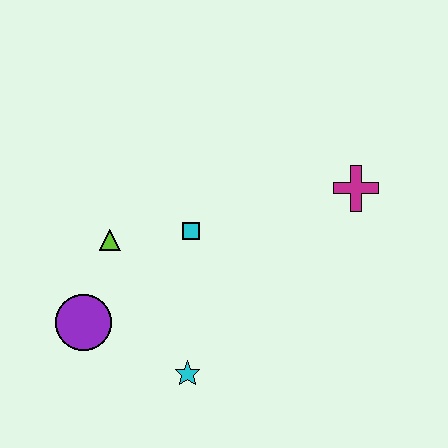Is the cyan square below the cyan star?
No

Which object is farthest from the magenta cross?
The purple circle is farthest from the magenta cross.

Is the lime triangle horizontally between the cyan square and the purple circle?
Yes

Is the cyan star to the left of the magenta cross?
Yes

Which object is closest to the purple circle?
The lime triangle is closest to the purple circle.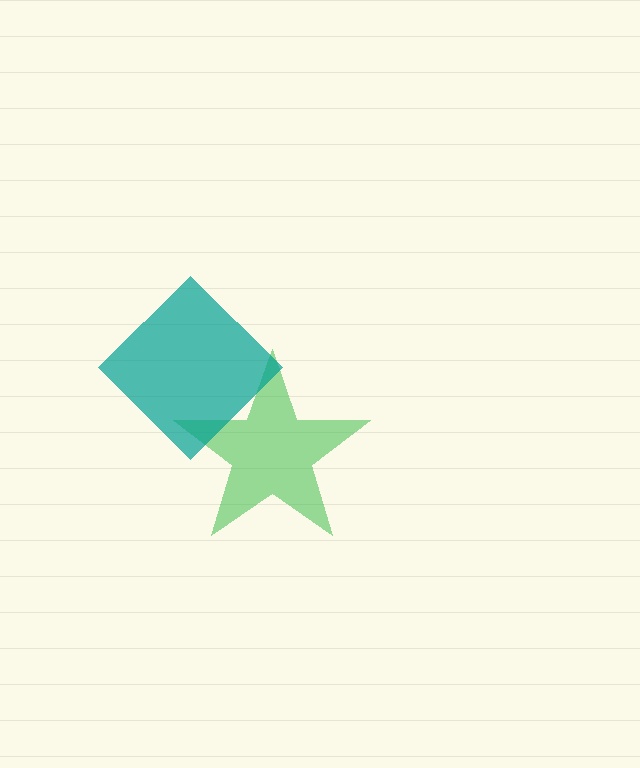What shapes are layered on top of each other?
The layered shapes are: a green star, a teal diamond.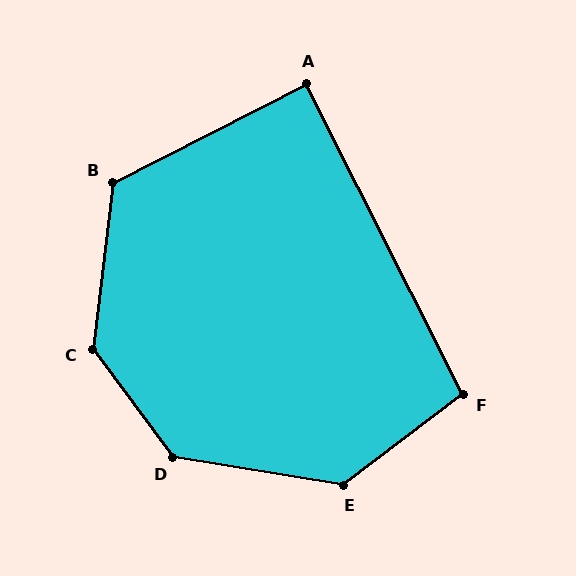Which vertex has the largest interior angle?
C, at approximately 137 degrees.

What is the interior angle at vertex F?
Approximately 100 degrees (obtuse).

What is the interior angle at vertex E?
Approximately 133 degrees (obtuse).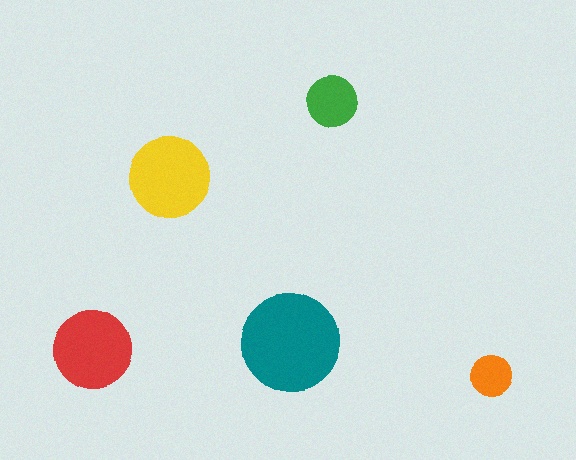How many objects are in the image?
There are 5 objects in the image.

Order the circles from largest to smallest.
the teal one, the yellow one, the red one, the green one, the orange one.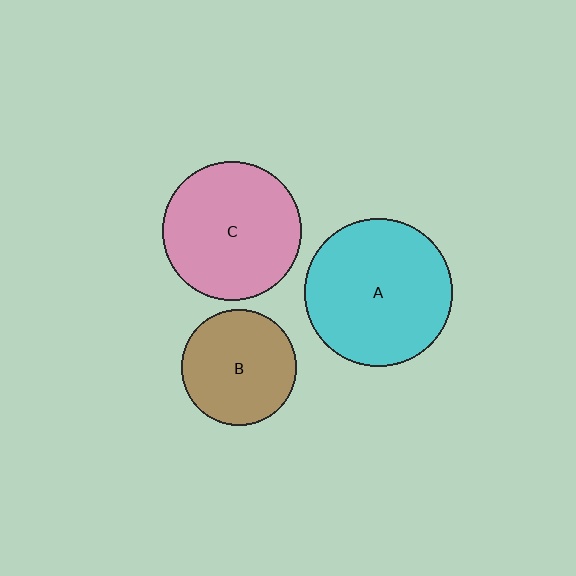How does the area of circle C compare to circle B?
Approximately 1.4 times.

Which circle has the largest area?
Circle A (cyan).